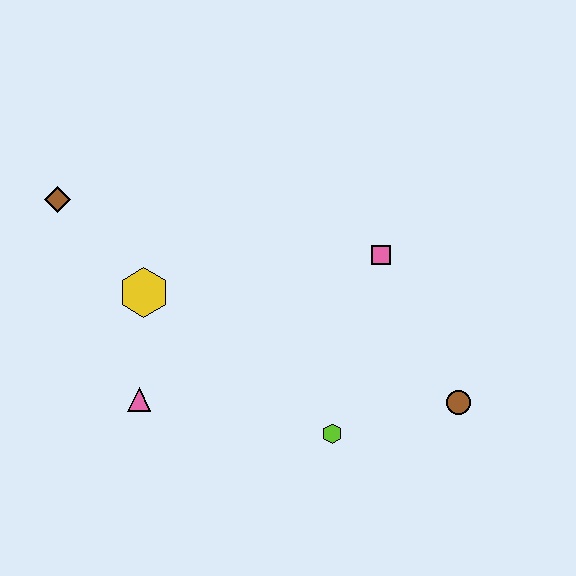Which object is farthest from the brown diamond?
The brown circle is farthest from the brown diamond.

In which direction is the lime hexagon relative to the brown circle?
The lime hexagon is to the left of the brown circle.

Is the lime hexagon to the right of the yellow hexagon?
Yes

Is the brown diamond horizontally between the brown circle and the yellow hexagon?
No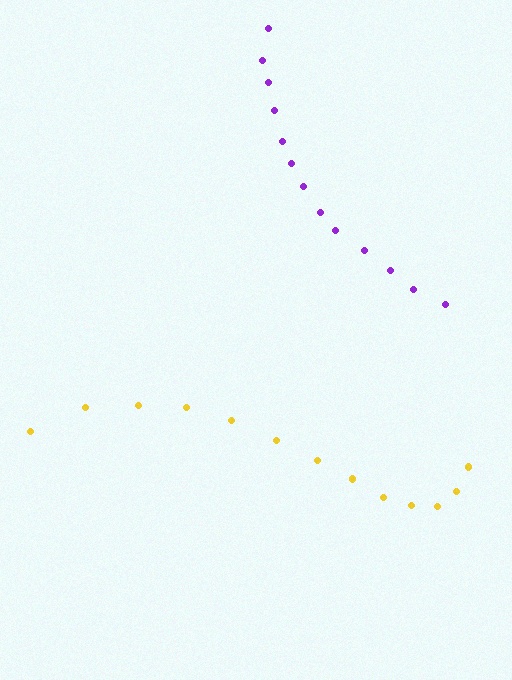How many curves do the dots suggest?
There are 2 distinct paths.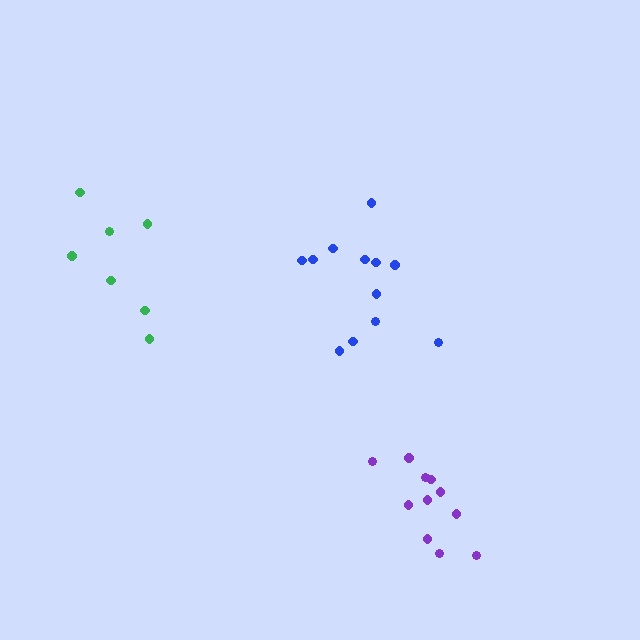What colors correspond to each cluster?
The clusters are colored: blue, green, purple.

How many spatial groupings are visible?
There are 3 spatial groupings.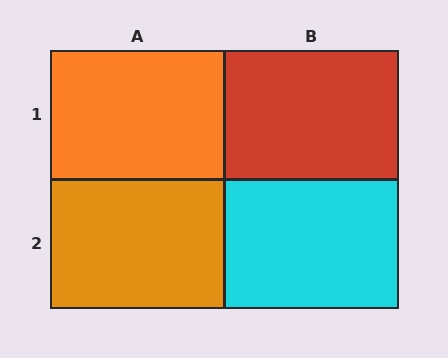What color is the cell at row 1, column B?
Red.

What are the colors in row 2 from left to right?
Orange, cyan.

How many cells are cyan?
1 cell is cyan.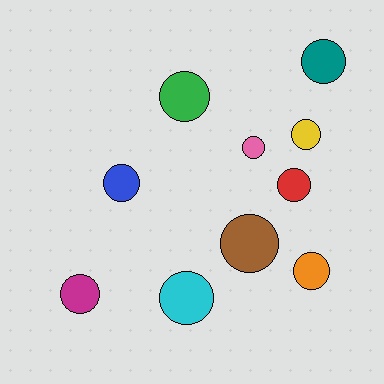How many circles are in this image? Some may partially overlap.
There are 10 circles.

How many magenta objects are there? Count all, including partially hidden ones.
There is 1 magenta object.